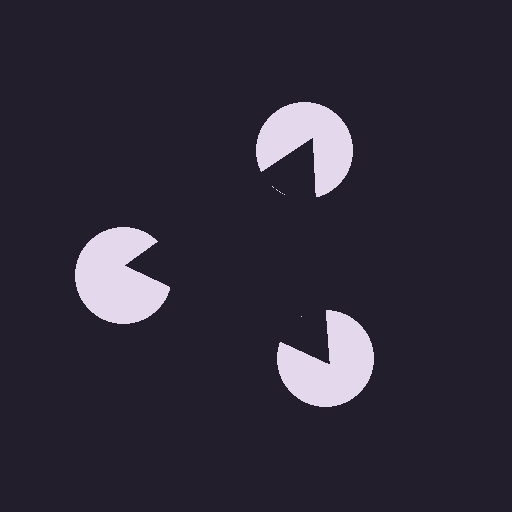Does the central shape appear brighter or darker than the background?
It typically appears slightly darker than the background, even though no actual brightness change is drawn.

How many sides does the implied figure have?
3 sides.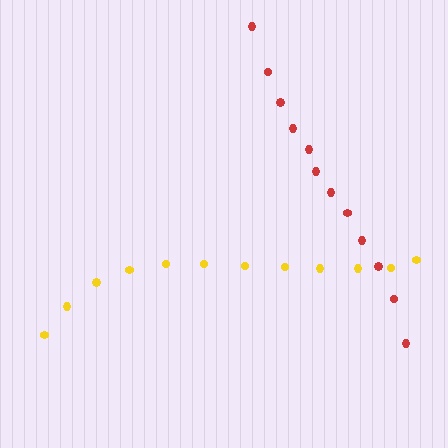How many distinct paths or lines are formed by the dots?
There are 2 distinct paths.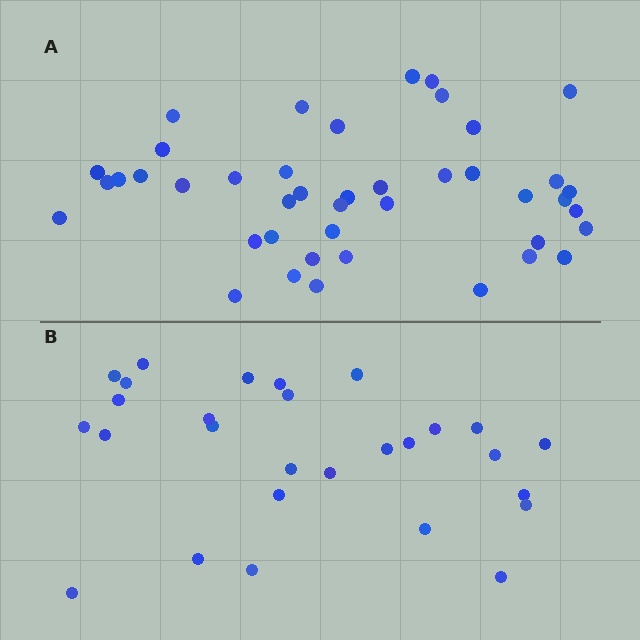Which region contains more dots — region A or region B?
Region A (the top region) has more dots.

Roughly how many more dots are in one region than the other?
Region A has approximately 15 more dots than region B.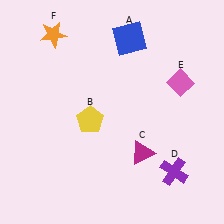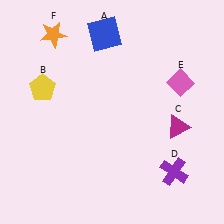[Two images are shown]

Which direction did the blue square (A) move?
The blue square (A) moved left.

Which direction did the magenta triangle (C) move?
The magenta triangle (C) moved right.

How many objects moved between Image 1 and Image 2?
3 objects moved between the two images.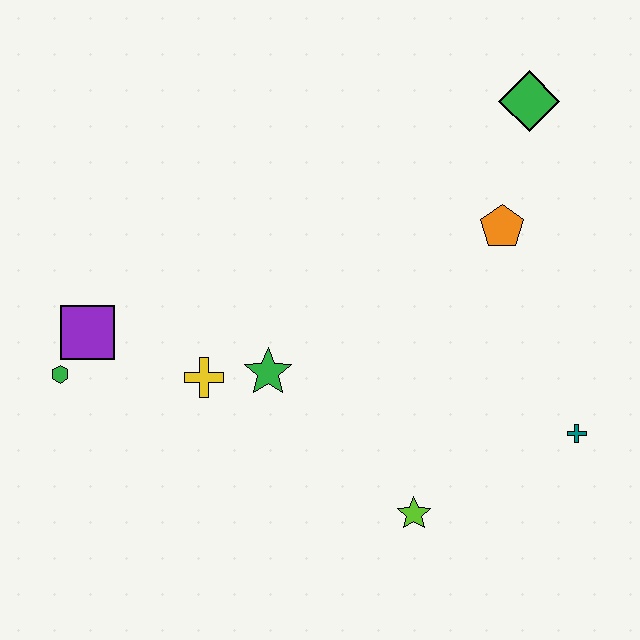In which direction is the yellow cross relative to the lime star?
The yellow cross is to the left of the lime star.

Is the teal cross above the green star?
No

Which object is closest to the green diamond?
The orange pentagon is closest to the green diamond.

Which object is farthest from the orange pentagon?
The green hexagon is farthest from the orange pentagon.